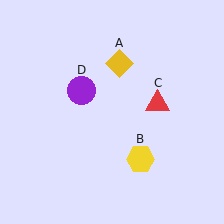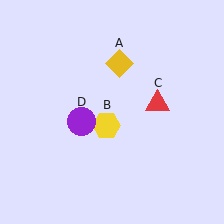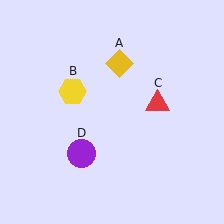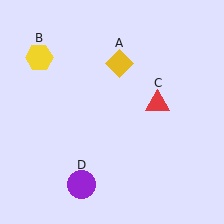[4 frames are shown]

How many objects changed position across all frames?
2 objects changed position: yellow hexagon (object B), purple circle (object D).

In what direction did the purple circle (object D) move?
The purple circle (object D) moved down.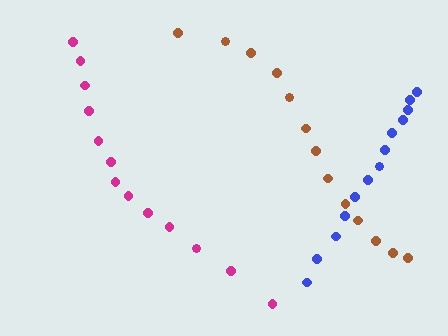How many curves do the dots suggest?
There are 3 distinct paths.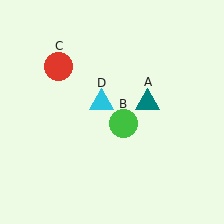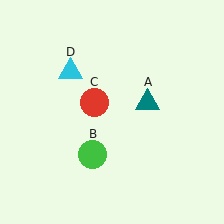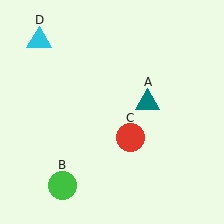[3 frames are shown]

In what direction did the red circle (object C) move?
The red circle (object C) moved down and to the right.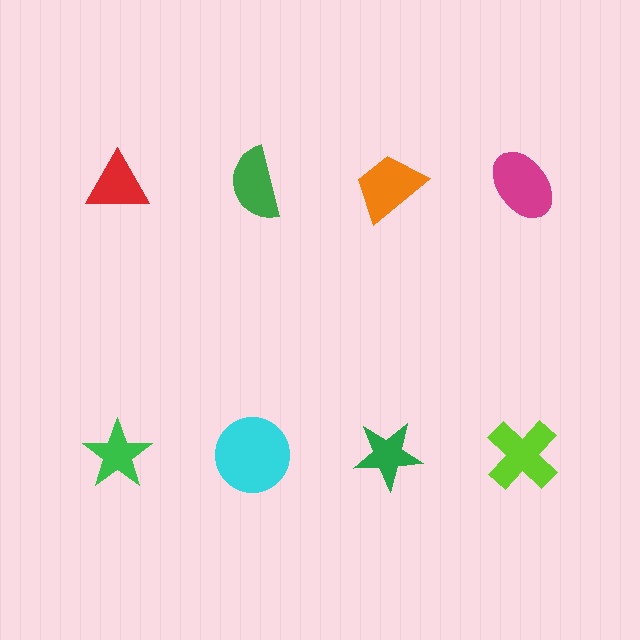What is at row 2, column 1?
A green star.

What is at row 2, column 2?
A cyan circle.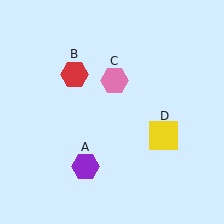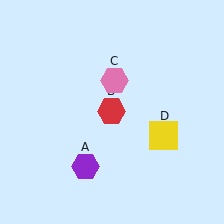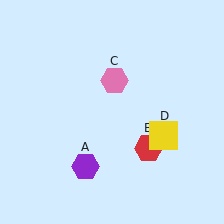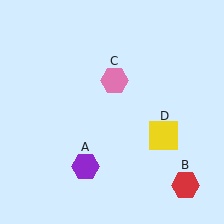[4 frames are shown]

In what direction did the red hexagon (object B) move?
The red hexagon (object B) moved down and to the right.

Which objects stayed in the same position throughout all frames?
Purple hexagon (object A) and pink hexagon (object C) and yellow square (object D) remained stationary.